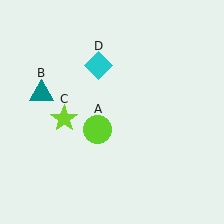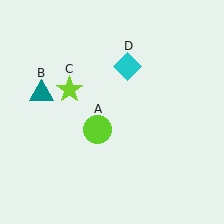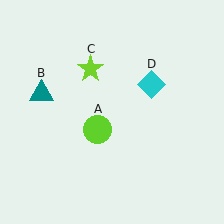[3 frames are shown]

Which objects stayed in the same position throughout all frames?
Lime circle (object A) and teal triangle (object B) remained stationary.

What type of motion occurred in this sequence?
The lime star (object C), cyan diamond (object D) rotated clockwise around the center of the scene.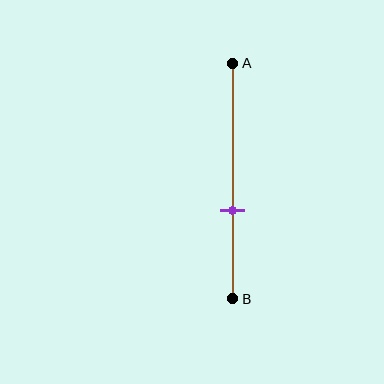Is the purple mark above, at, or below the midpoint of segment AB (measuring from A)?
The purple mark is below the midpoint of segment AB.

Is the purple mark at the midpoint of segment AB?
No, the mark is at about 65% from A, not at the 50% midpoint.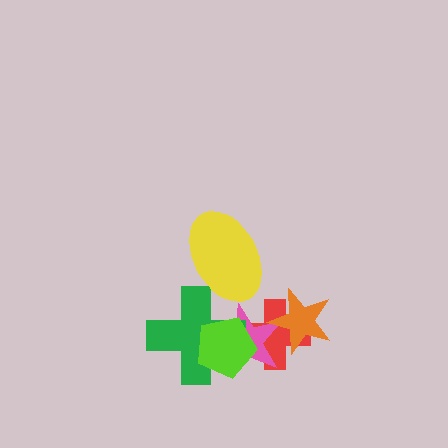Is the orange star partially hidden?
No, no other shape covers it.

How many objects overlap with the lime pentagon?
3 objects overlap with the lime pentagon.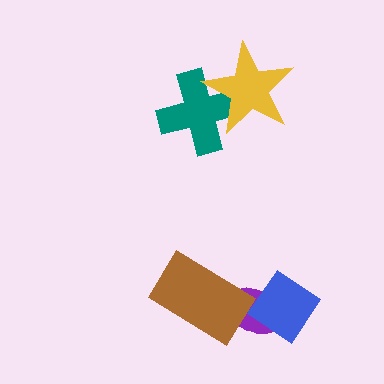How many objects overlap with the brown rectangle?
1 object overlaps with the brown rectangle.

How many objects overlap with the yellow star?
1 object overlaps with the yellow star.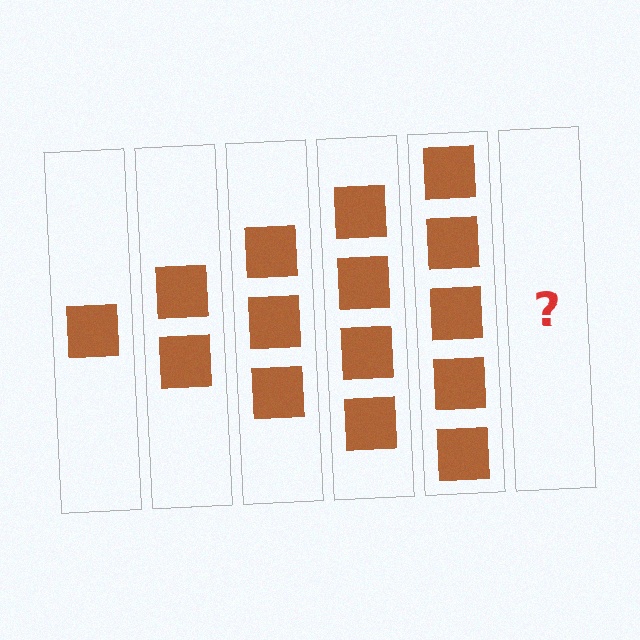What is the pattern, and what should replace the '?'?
The pattern is that each step adds one more square. The '?' should be 6 squares.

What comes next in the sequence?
The next element should be 6 squares.